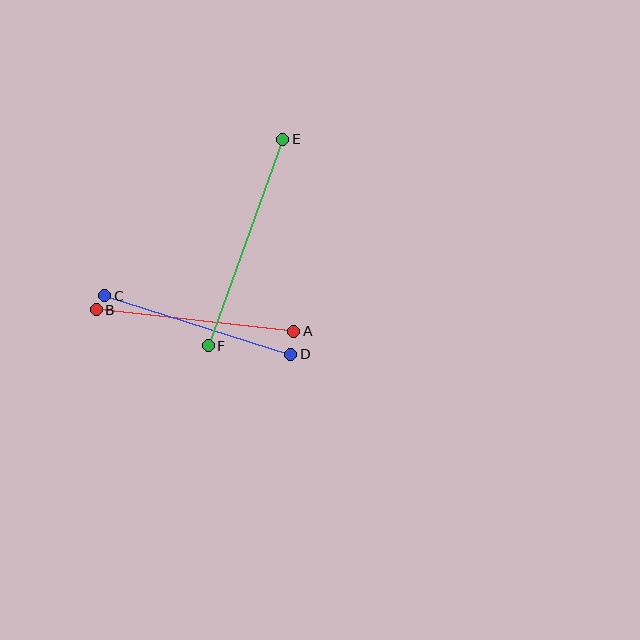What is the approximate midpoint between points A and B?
The midpoint is at approximately (195, 321) pixels.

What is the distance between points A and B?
The distance is approximately 199 pixels.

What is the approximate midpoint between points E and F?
The midpoint is at approximately (246, 242) pixels.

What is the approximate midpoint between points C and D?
The midpoint is at approximately (198, 325) pixels.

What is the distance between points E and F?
The distance is approximately 220 pixels.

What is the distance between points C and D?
The distance is approximately 195 pixels.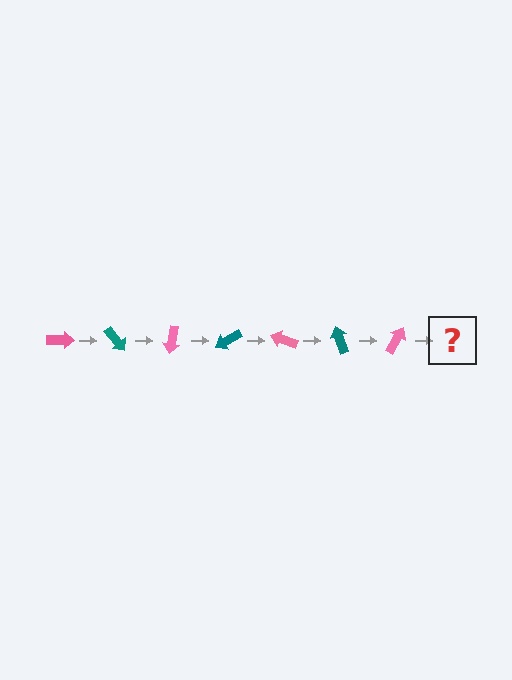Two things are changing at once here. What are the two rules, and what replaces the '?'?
The two rules are that it rotates 50 degrees each step and the color cycles through pink and teal. The '?' should be a teal arrow, rotated 350 degrees from the start.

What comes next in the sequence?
The next element should be a teal arrow, rotated 350 degrees from the start.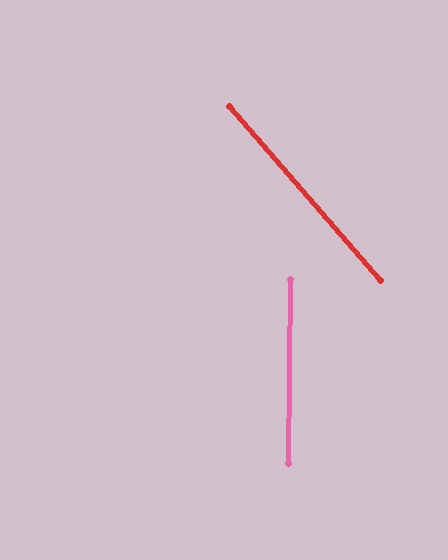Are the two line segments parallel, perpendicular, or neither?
Neither parallel nor perpendicular — they differ by about 41°.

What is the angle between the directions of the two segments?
Approximately 41 degrees.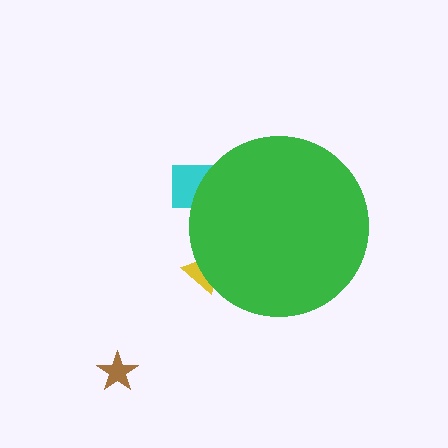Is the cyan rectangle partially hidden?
Yes, the cyan rectangle is partially hidden behind the green circle.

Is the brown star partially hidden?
No, the brown star is fully visible.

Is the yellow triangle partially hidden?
Yes, the yellow triangle is partially hidden behind the green circle.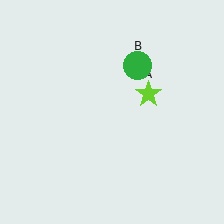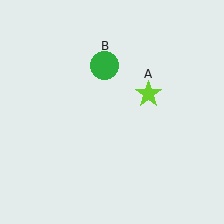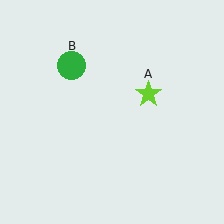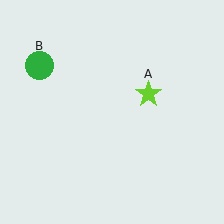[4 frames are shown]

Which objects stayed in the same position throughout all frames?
Lime star (object A) remained stationary.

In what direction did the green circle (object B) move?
The green circle (object B) moved left.